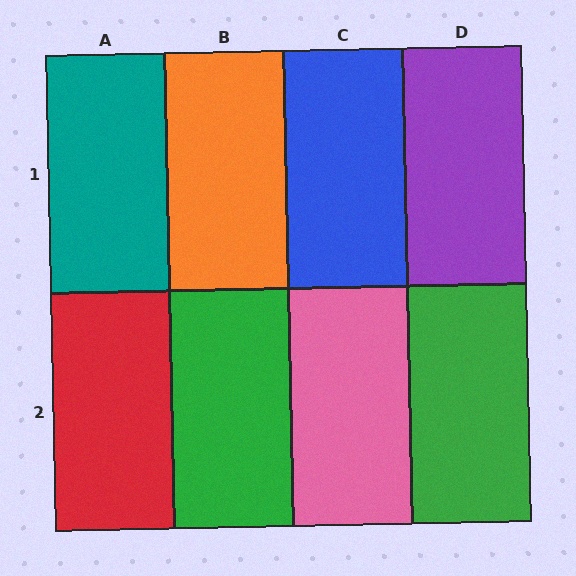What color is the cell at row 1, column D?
Purple.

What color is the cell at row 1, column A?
Teal.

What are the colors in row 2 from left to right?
Red, green, pink, green.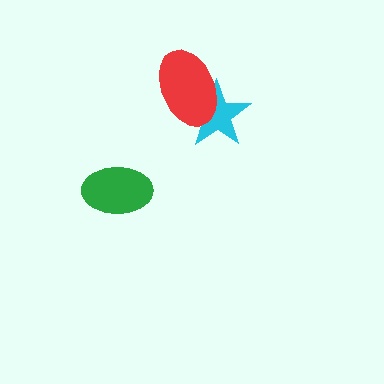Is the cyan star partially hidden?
Yes, it is partially covered by another shape.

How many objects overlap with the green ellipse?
0 objects overlap with the green ellipse.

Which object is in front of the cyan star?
The red ellipse is in front of the cyan star.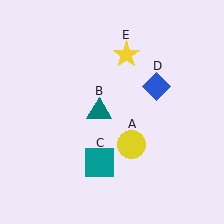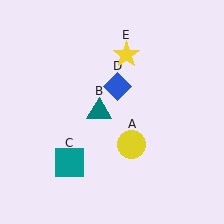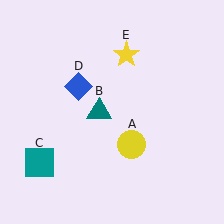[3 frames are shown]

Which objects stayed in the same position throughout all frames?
Yellow circle (object A) and teal triangle (object B) and yellow star (object E) remained stationary.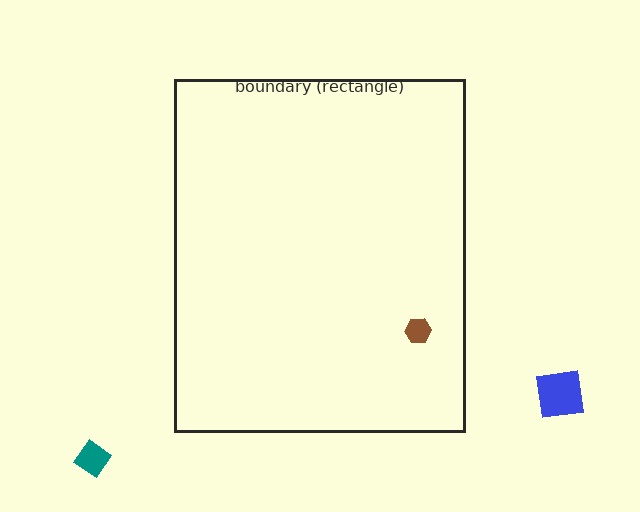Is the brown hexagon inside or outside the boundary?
Inside.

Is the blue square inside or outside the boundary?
Outside.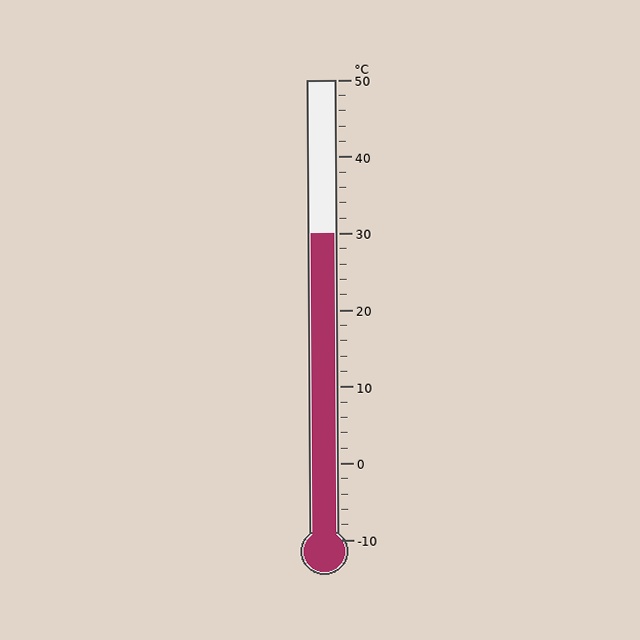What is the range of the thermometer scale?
The thermometer scale ranges from -10°C to 50°C.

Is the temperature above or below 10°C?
The temperature is above 10°C.